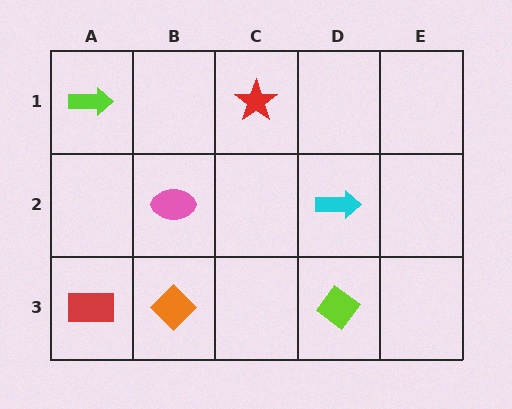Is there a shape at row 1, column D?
No, that cell is empty.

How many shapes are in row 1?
2 shapes.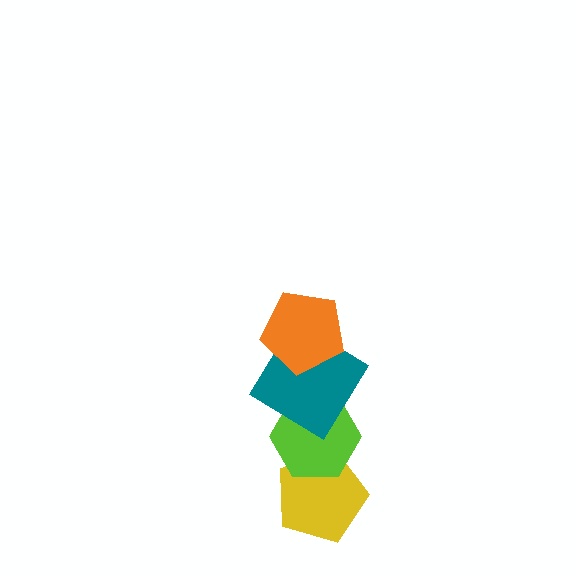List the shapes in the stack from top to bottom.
From top to bottom: the orange pentagon, the teal diamond, the lime hexagon, the yellow pentagon.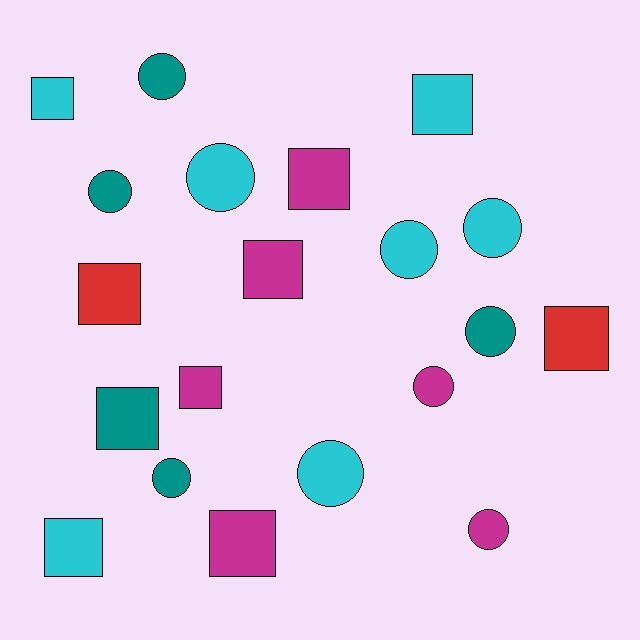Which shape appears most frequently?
Square, with 10 objects.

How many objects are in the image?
There are 20 objects.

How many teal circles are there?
There are 4 teal circles.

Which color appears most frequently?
Cyan, with 7 objects.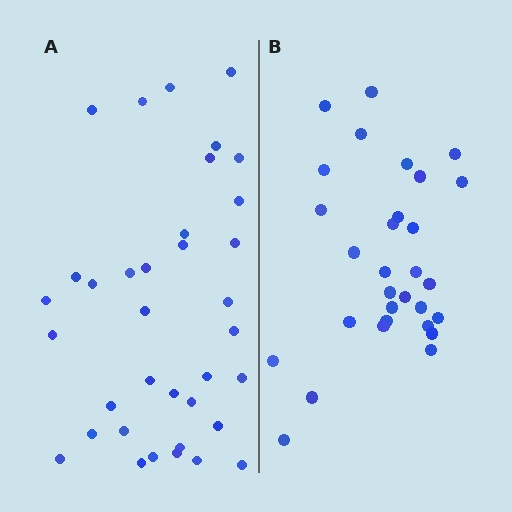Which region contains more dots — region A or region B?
Region A (the left region) has more dots.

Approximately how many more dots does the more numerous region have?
Region A has about 6 more dots than region B.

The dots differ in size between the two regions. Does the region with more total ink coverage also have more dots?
No. Region B has more total ink coverage because its dots are larger, but region A actually contains more individual dots. Total area can be misleading — the number of items is what matters here.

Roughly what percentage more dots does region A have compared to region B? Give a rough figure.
About 20% more.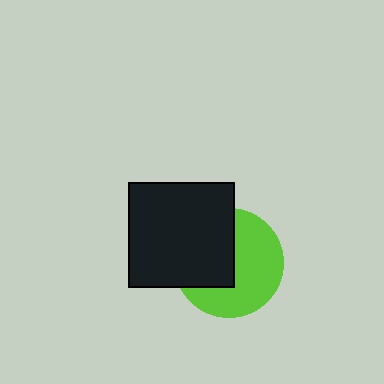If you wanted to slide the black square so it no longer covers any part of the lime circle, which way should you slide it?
Slide it left — that is the most direct way to separate the two shapes.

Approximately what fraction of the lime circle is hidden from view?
Roughly 44% of the lime circle is hidden behind the black square.